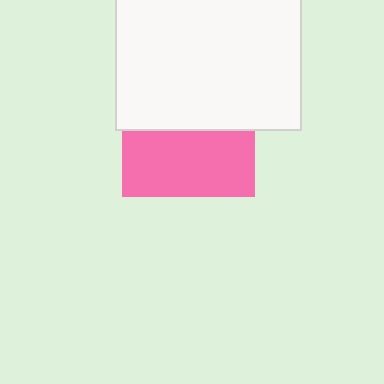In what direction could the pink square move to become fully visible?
The pink square could move down. That would shift it out from behind the white square entirely.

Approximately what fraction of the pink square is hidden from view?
Roughly 51% of the pink square is hidden behind the white square.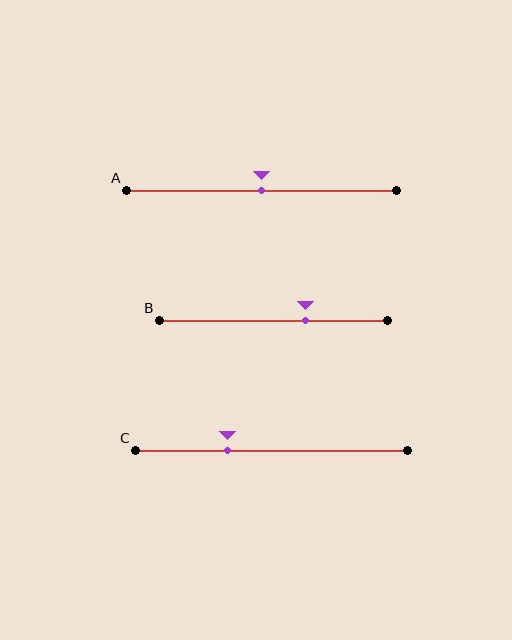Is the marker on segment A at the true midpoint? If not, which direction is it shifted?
Yes, the marker on segment A is at the true midpoint.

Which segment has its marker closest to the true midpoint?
Segment A has its marker closest to the true midpoint.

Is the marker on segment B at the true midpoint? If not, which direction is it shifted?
No, the marker on segment B is shifted to the right by about 14% of the segment length.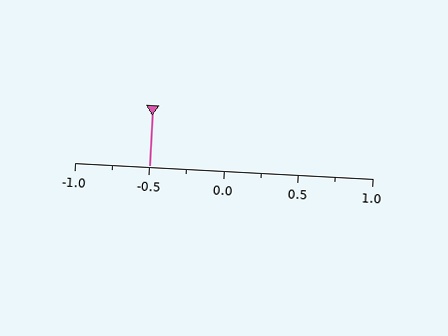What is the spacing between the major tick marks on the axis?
The major ticks are spaced 0.5 apart.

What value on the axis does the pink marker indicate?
The marker indicates approximately -0.5.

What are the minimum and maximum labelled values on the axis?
The axis runs from -1.0 to 1.0.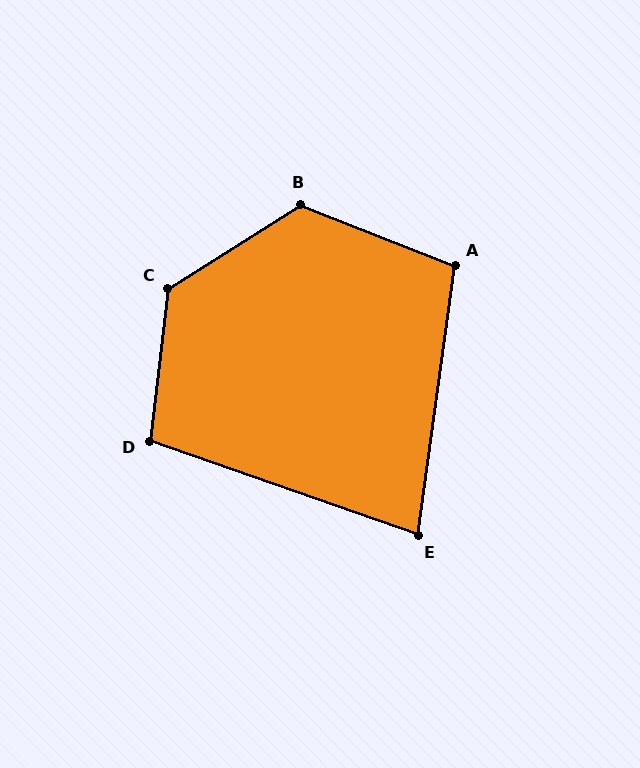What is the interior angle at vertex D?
Approximately 102 degrees (obtuse).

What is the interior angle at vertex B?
Approximately 127 degrees (obtuse).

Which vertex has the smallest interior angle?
E, at approximately 79 degrees.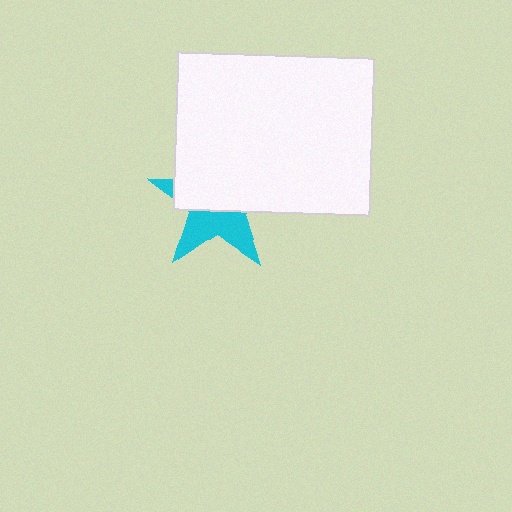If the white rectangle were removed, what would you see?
You would see the complete cyan star.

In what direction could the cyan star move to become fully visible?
The cyan star could move down. That would shift it out from behind the white rectangle entirely.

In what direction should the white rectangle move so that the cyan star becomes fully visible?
The white rectangle should move up. That is the shortest direction to clear the overlap and leave the cyan star fully visible.